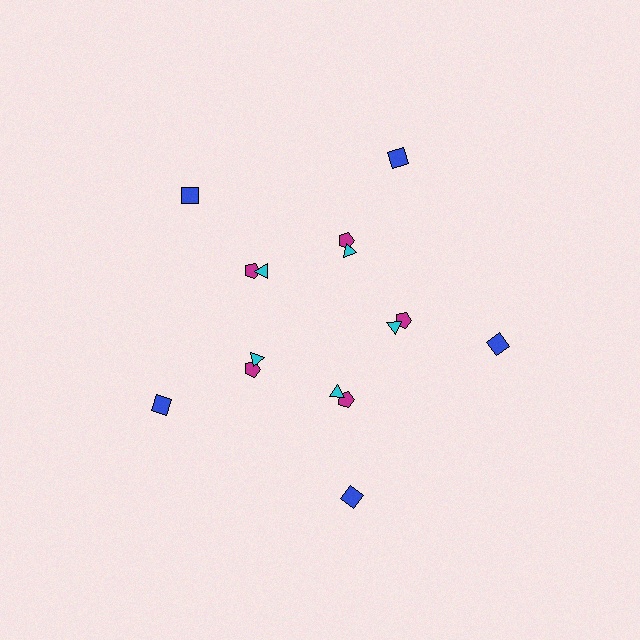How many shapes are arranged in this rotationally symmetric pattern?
There are 15 shapes, arranged in 5 groups of 3.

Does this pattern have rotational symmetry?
Yes, this pattern has 5-fold rotational symmetry. It looks the same after rotating 72 degrees around the center.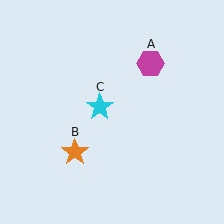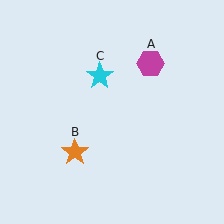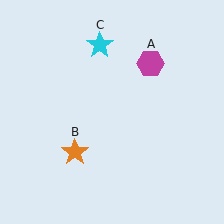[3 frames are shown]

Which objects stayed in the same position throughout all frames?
Magenta hexagon (object A) and orange star (object B) remained stationary.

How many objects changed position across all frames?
1 object changed position: cyan star (object C).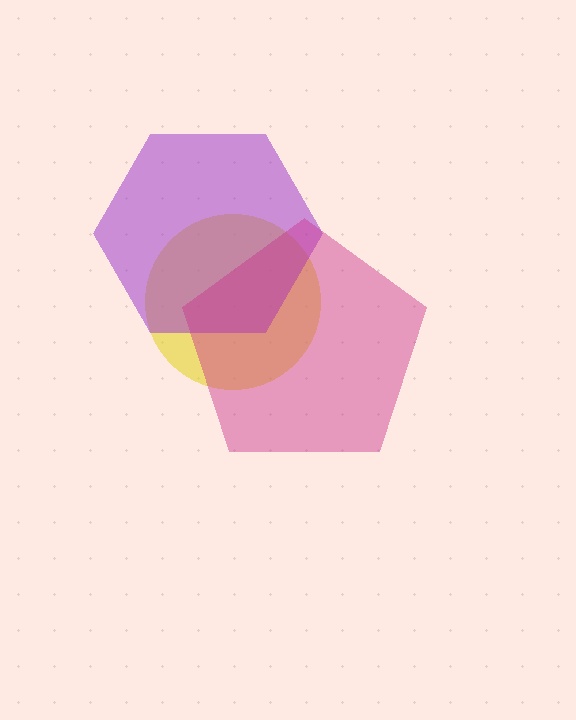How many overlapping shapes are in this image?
There are 3 overlapping shapes in the image.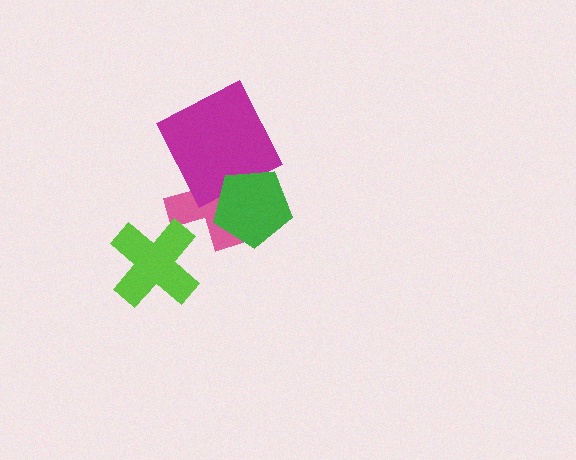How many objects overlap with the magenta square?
2 objects overlap with the magenta square.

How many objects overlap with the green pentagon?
2 objects overlap with the green pentagon.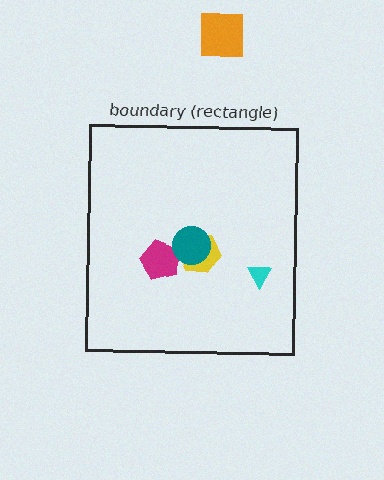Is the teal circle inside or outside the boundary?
Inside.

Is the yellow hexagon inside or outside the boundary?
Inside.